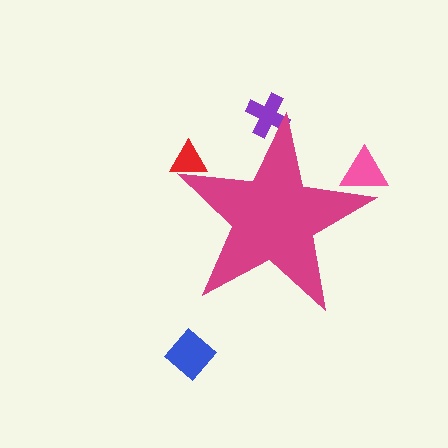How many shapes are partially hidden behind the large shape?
3 shapes are partially hidden.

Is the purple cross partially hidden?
Yes, the purple cross is partially hidden behind the magenta star.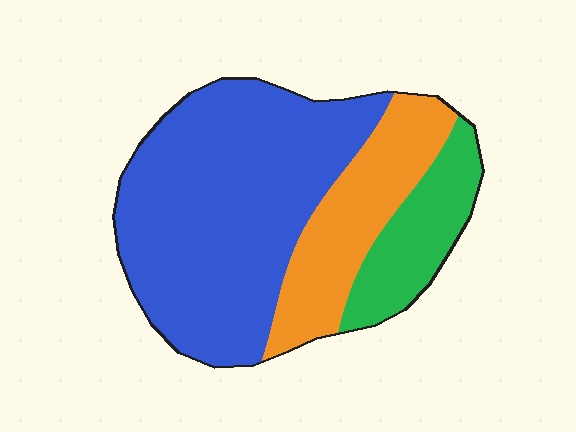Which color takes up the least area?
Green, at roughly 15%.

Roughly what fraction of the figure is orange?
Orange covers 23% of the figure.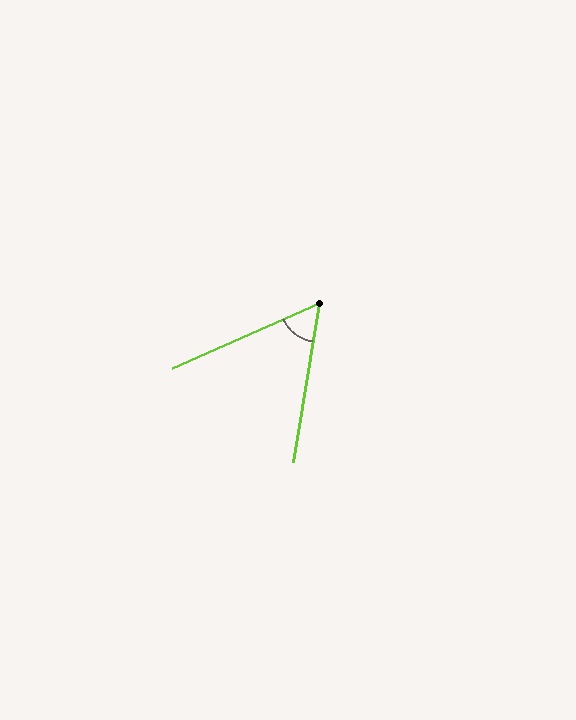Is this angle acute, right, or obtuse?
It is acute.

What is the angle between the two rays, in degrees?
Approximately 57 degrees.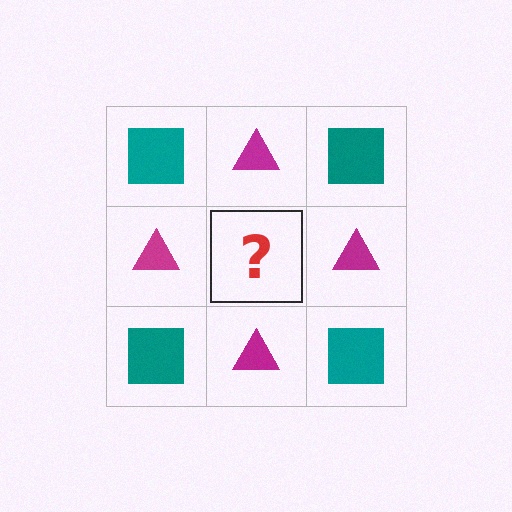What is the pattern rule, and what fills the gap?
The rule is that it alternates teal square and magenta triangle in a checkerboard pattern. The gap should be filled with a teal square.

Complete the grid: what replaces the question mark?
The question mark should be replaced with a teal square.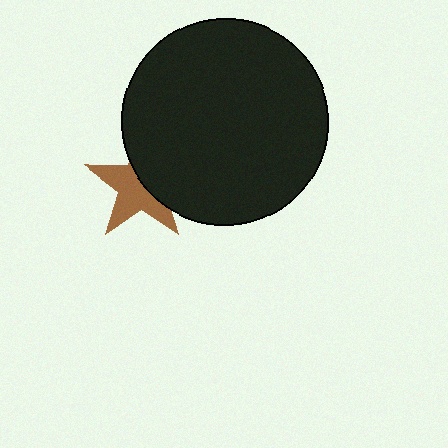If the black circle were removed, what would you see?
You would see the complete brown star.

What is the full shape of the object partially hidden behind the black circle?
The partially hidden object is a brown star.